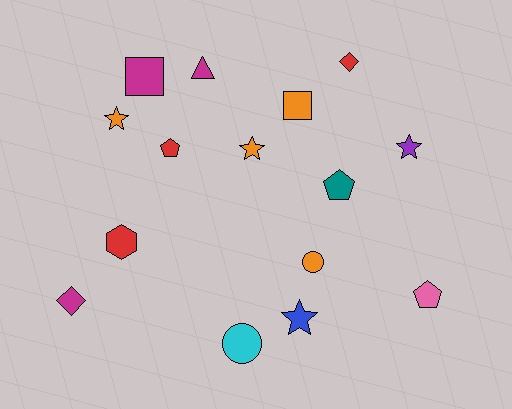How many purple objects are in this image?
There is 1 purple object.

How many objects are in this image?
There are 15 objects.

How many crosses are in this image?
There are no crosses.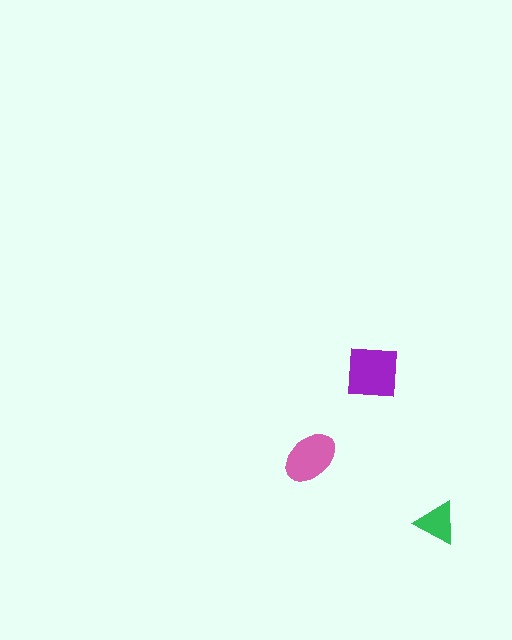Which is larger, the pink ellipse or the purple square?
The purple square.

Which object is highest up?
The purple square is topmost.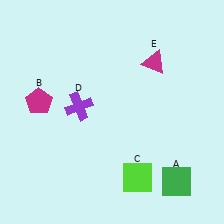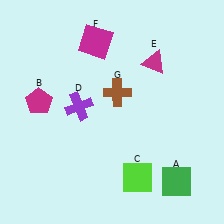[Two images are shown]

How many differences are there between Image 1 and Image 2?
There are 2 differences between the two images.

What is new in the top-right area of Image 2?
A brown cross (G) was added in the top-right area of Image 2.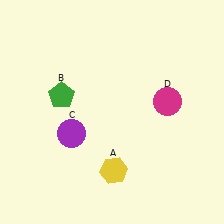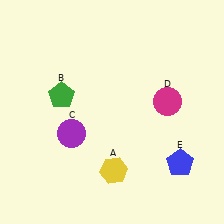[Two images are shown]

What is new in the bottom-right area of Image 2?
A blue pentagon (E) was added in the bottom-right area of Image 2.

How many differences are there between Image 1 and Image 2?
There is 1 difference between the two images.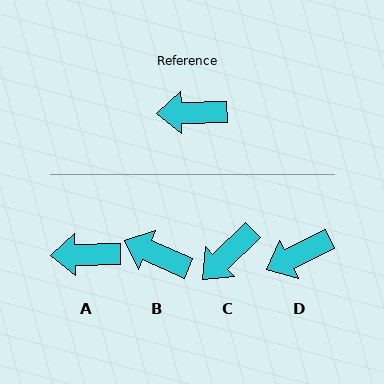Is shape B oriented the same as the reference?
No, it is off by about 25 degrees.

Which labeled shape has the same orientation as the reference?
A.